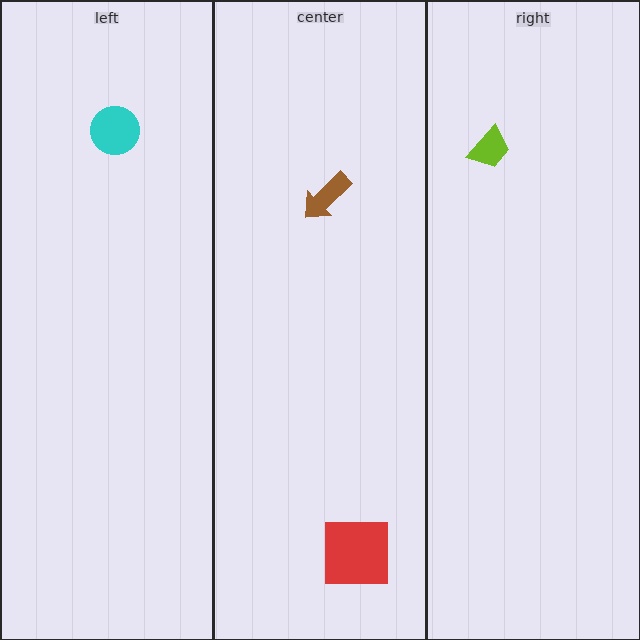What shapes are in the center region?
The brown arrow, the red square.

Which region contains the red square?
The center region.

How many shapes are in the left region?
1.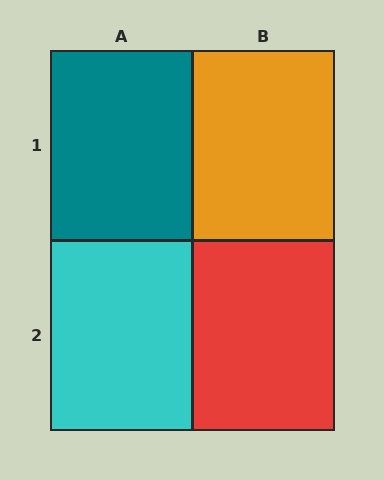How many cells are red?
1 cell is red.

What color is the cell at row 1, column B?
Orange.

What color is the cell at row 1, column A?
Teal.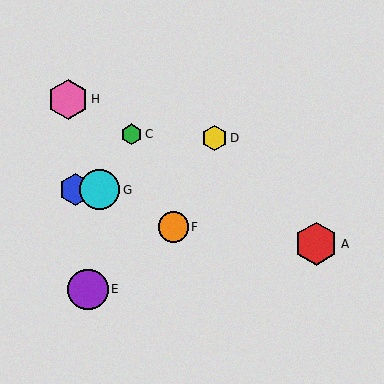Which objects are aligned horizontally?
Objects B, G are aligned horizontally.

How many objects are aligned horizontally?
2 objects (B, G) are aligned horizontally.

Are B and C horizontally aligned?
No, B is at y≈190 and C is at y≈134.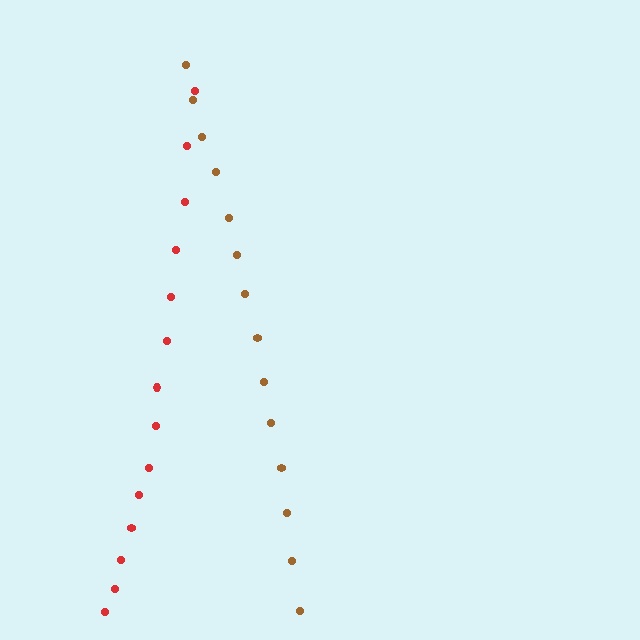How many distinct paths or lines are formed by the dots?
There are 2 distinct paths.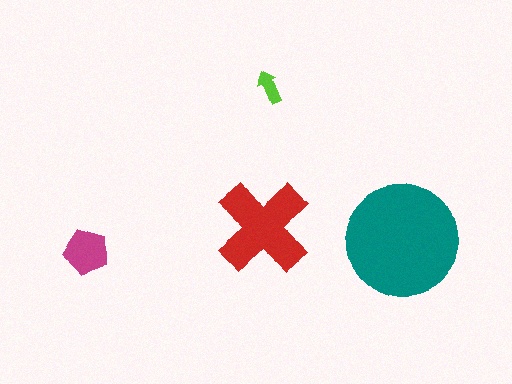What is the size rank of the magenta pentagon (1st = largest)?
3rd.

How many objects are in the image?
There are 4 objects in the image.